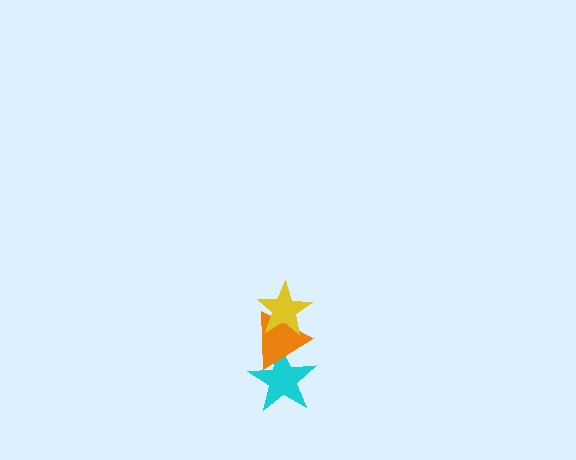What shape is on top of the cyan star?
The orange triangle is on top of the cyan star.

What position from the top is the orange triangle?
The orange triangle is 2nd from the top.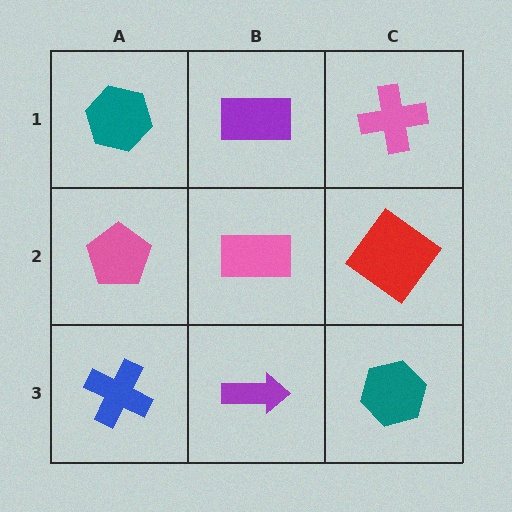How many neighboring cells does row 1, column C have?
2.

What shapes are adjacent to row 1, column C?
A red diamond (row 2, column C), a purple rectangle (row 1, column B).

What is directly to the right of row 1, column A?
A purple rectangle.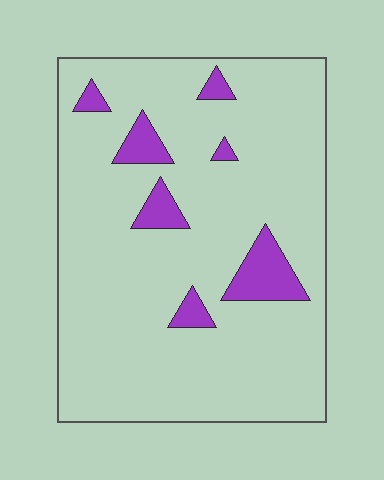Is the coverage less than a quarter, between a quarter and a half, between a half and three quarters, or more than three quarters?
Less than a quarter.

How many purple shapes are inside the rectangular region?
7.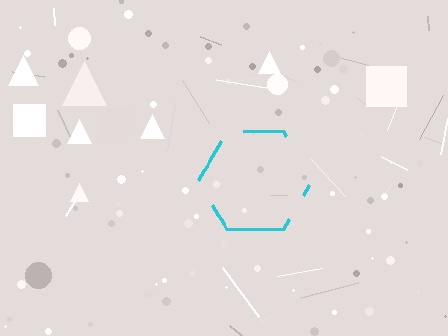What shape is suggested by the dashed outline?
The dashed outline suggests a hexagon.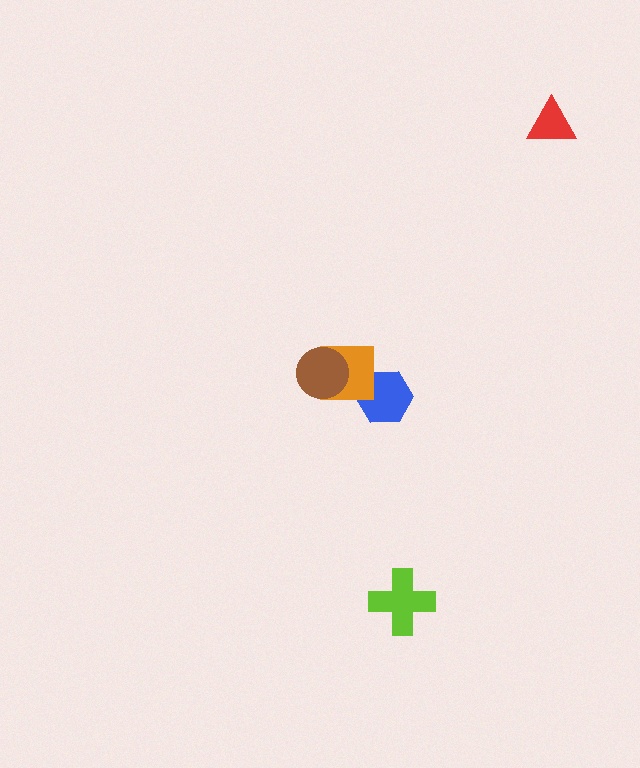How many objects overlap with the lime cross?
0 objects overlap with the lime cross.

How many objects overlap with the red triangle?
0 objects overlap with the red triangle.